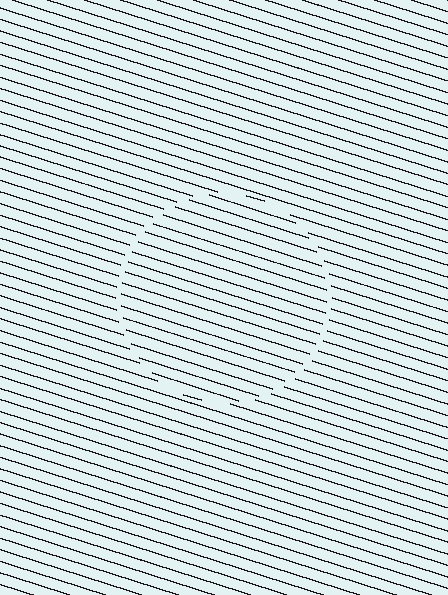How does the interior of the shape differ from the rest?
The interior of the shape contains the same grating, shifted by half a period — the contour is defined by the phase discontinuity where line-ends from the inner and outer gratings abut.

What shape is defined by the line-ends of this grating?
An illusory circle. The interior of the shape contains the same grating, shifted by half a period — the contour is defined by the phase discontinuity where line-ends from the inner and outer gratings abut.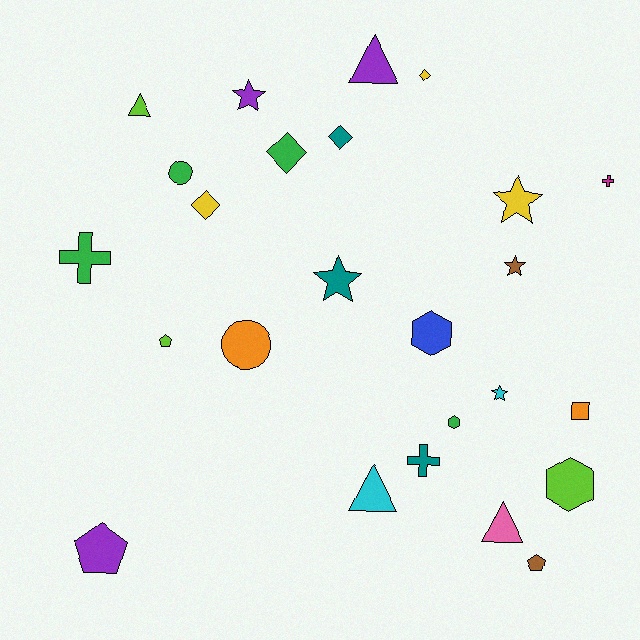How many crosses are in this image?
There are 3 crosses.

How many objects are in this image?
There are 25 objects.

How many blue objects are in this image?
There is 1 blue object.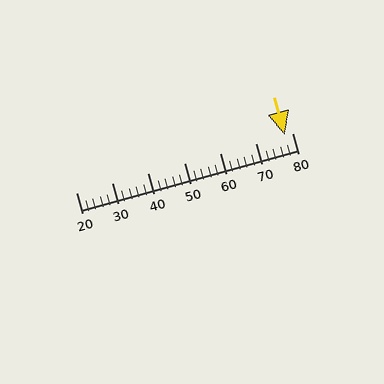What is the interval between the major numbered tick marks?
The major tick marks are spaced 10 units apart.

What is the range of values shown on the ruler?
The ruler shows values from 20 to 80.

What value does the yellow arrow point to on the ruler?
The yellow arrow points to approximately 78.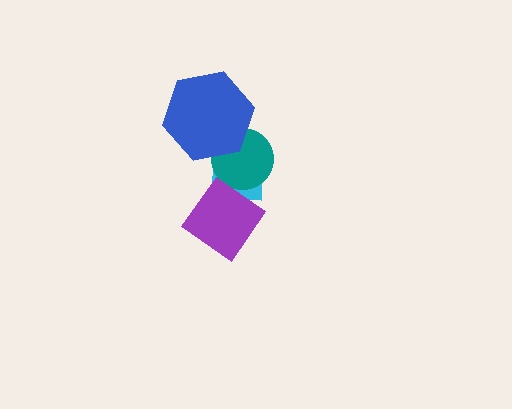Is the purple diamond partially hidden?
No, no other shape covers it.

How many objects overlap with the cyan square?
3 objects overlap with the cyan square.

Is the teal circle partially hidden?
Yes, it is partially covered by another shape.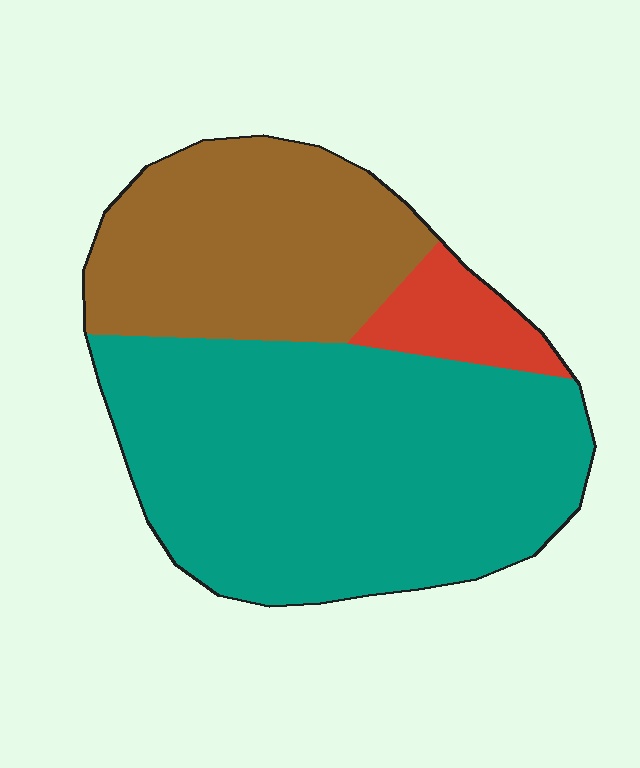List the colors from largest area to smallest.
From largest to smallest: teal, brown, red.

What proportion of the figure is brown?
Brown takes up about one third (1/3) of the figure.